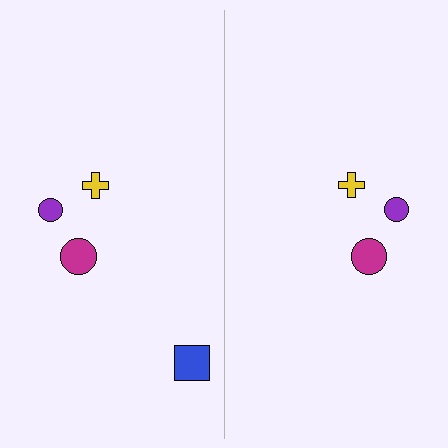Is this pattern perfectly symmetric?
No, the pattern is not perfectly symmetric. A blue square is missing from the right side.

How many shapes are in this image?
There are 7 shapes in this image.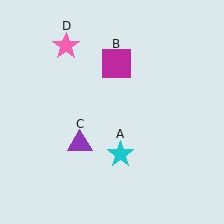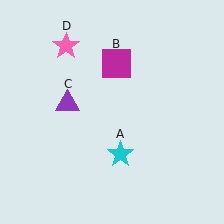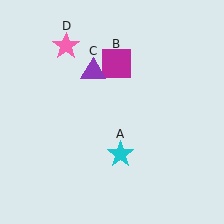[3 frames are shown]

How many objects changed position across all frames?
1 object changed position: purple triangle (object C).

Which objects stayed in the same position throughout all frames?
Cyan star (object A) and magenta square (object B) and pink star (object D) remained stationary.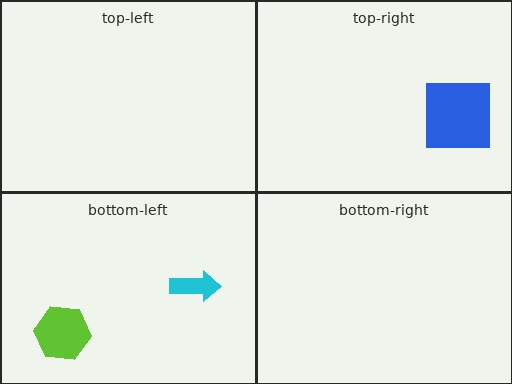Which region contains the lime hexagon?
The bottom-left region.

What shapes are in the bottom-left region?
The lime hexagon, the cyan arrow.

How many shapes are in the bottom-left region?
2.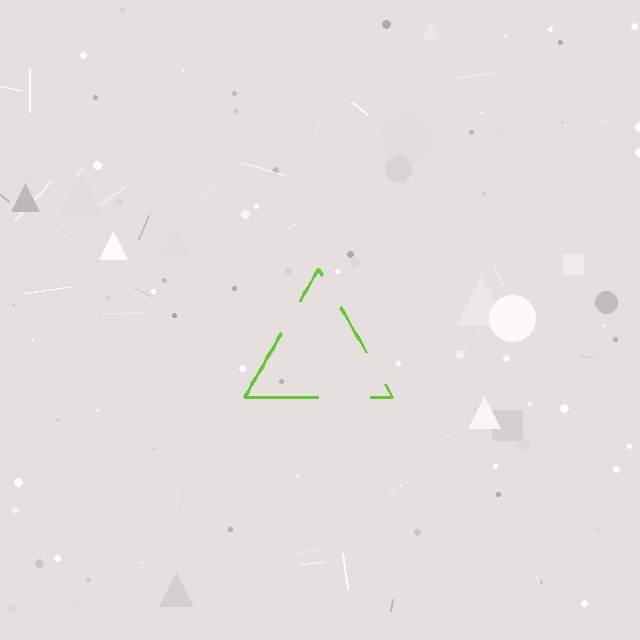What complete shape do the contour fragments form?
The contour fragments form a triangle.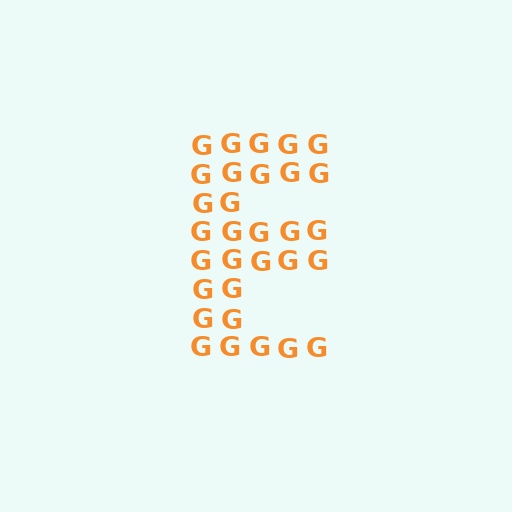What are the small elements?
The small elements are letter G's.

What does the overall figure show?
The overall figure shows the letter E.